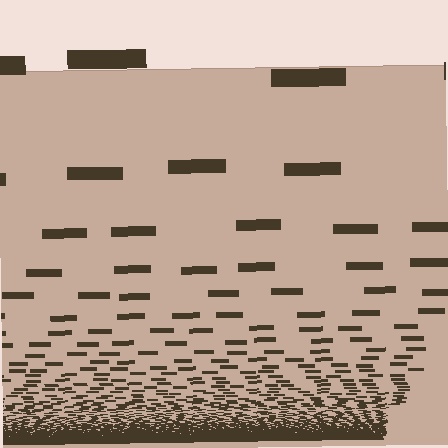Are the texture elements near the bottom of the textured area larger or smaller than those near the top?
Smaller. The gradient is inverted — elements near the bottom are smaller and denser.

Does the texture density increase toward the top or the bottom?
Density increases toward the bottom.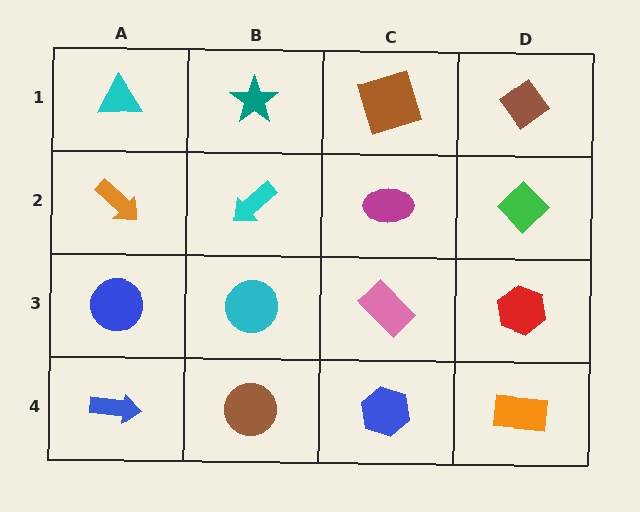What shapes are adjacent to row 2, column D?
A brown diamond (row 1, column D), a red hexagon (row 3, column D), a magenta ellipse (row 2, column C).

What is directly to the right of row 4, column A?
A brown circle.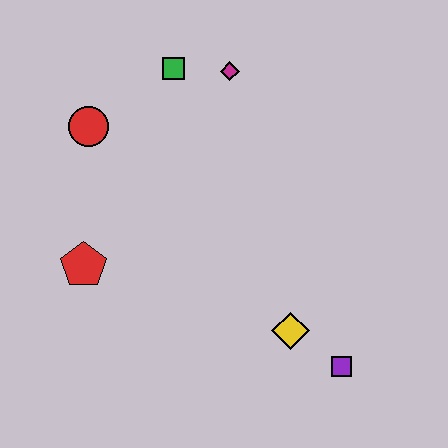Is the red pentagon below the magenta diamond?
Yes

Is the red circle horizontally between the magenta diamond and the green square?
No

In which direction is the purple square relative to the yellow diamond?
The purple square is to the right of the yellow diamond.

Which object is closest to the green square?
The magenta diamond is closest to the green square.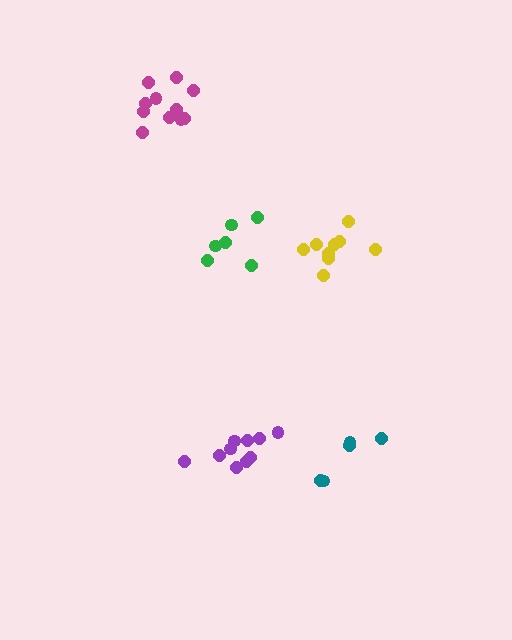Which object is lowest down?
The teal cluster is bottommost.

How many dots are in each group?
Group 1: 6 dots, Group 2: 9 dots, Group 3: 11 dots, Group 4: 5 dots, Group 5: 10 dots (41 total).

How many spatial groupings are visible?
There are 5 spatial groupings.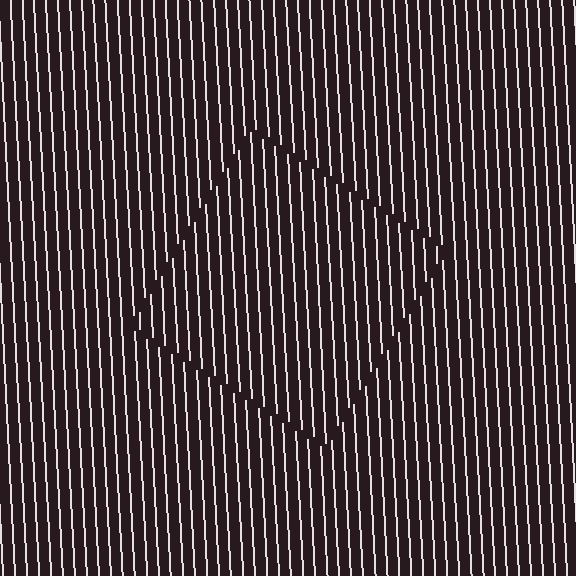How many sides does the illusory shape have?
4 sides — the line-ends trace a square.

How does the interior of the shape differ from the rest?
The interior of the shape contains the same grating, shifted by half a period — the contour is defined by the phase discontinuity where line-ends from the inner and outer gratings abut.